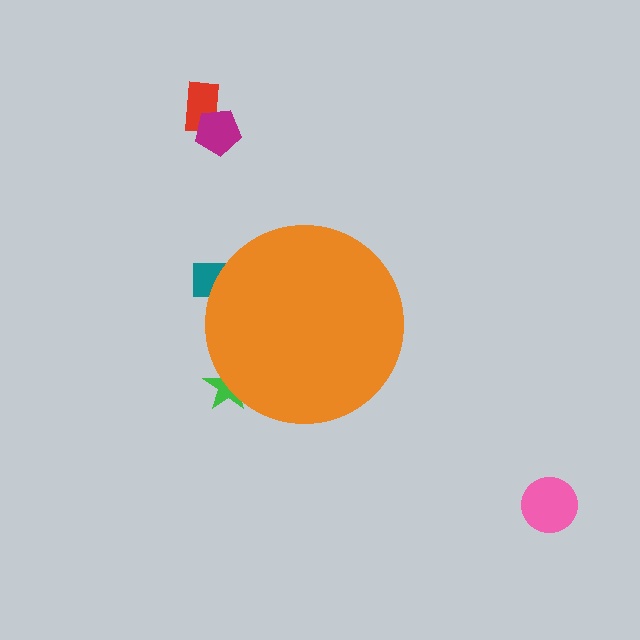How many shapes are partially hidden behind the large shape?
2 shapes are partially hidden.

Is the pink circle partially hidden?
No, the pink circle is fully visible.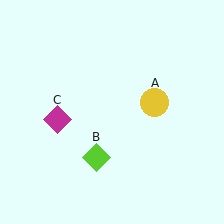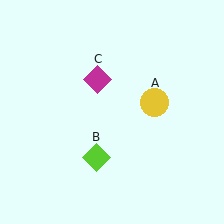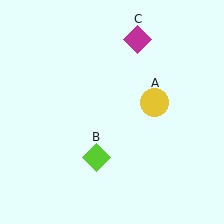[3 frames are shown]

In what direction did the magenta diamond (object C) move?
The magenta diamond (object C) moved up and to the right.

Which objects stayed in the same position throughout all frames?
Yellow circle (object A) and lime diamond (object B) remained stationary.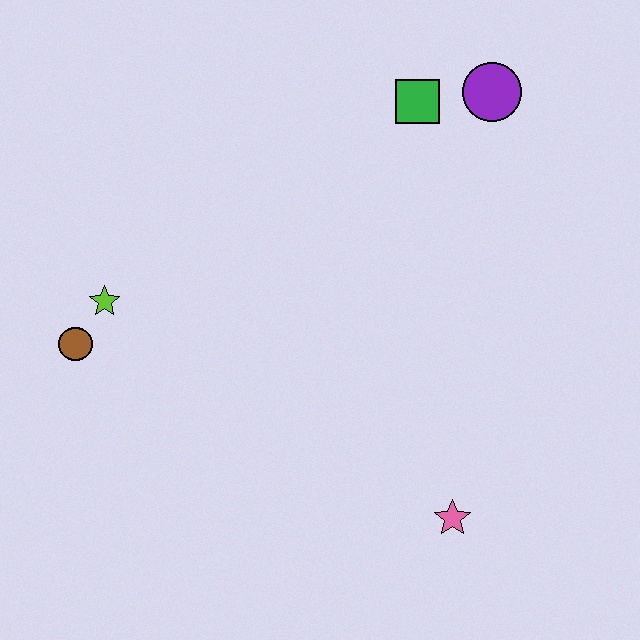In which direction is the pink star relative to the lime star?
The pink star is to the right of the lime star.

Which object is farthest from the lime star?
The purple circle is farthest from the lime star.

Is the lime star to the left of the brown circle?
No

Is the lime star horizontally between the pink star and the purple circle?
No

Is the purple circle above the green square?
Yes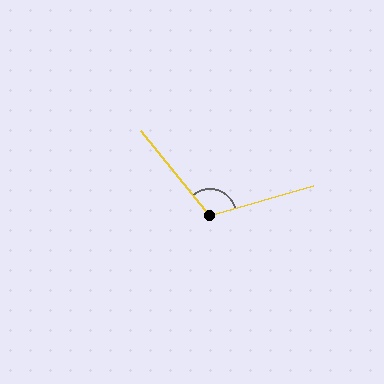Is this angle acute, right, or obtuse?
It is obtuse.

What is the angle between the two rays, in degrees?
Approximately 113 degrees.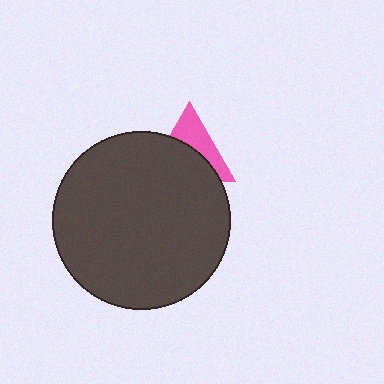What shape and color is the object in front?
The object in front is a dark gray circle.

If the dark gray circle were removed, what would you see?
You would see the complete pink triangle.